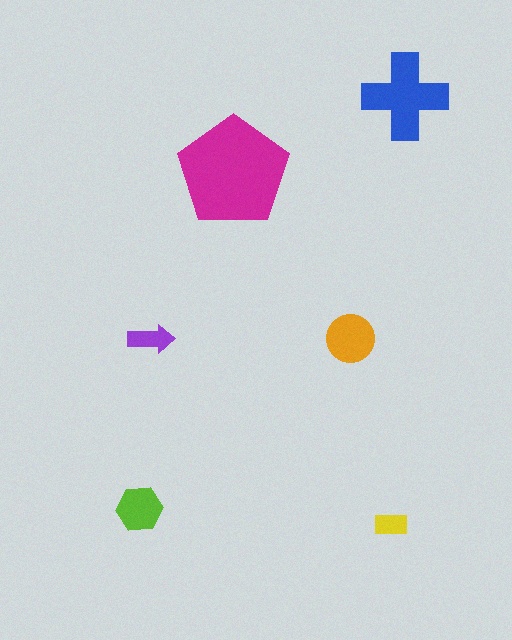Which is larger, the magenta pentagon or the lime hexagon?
The magenta pentagon.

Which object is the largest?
The magenta pentagon.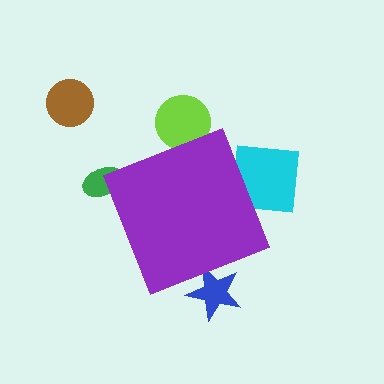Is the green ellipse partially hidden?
Yes, the green ellipse is partially hidden behind the purple diamond.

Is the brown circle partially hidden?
No, the brown circle is fully visible.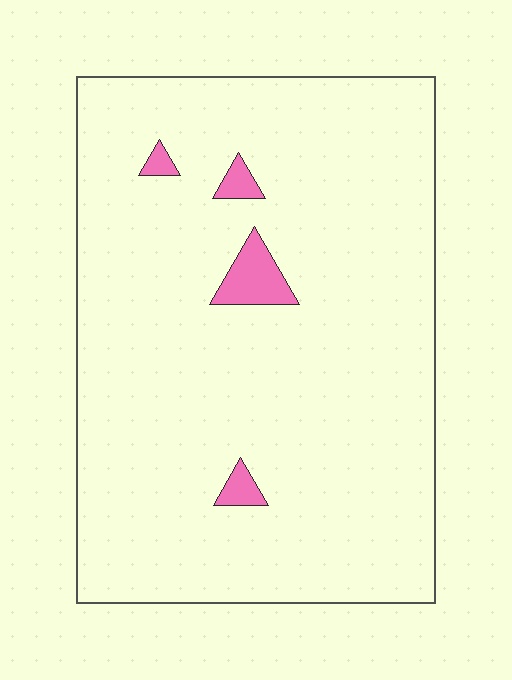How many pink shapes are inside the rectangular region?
4.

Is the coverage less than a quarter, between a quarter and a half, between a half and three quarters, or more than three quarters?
Less than a quarter.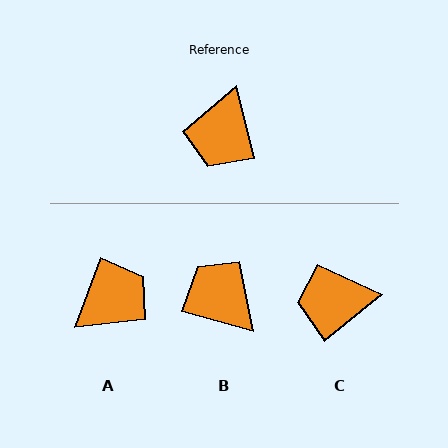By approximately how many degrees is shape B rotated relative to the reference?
Approximately 119 degrees clockwise.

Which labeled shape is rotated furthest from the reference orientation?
A, about 146 degrees away.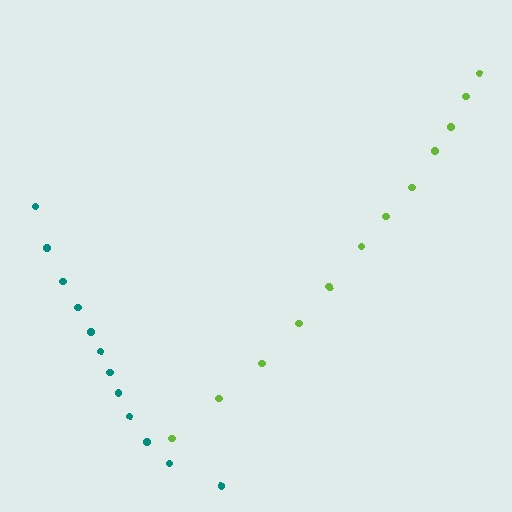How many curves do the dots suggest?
There are 2 distinct paths.